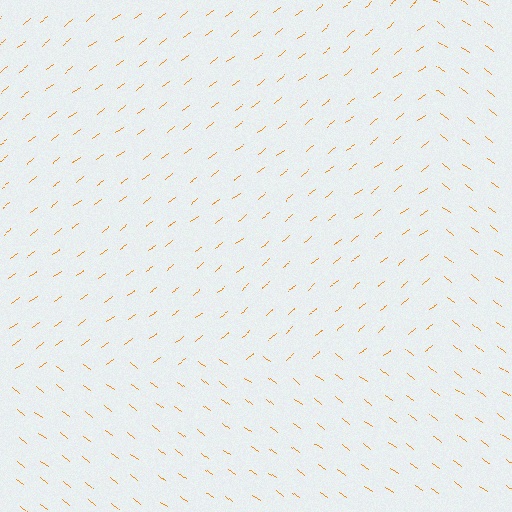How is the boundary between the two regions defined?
The boundary is defined purely by a change in line orientation (approximately 74 degrees difference). All lines are the same color and thickness.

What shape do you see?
I see a rectangle.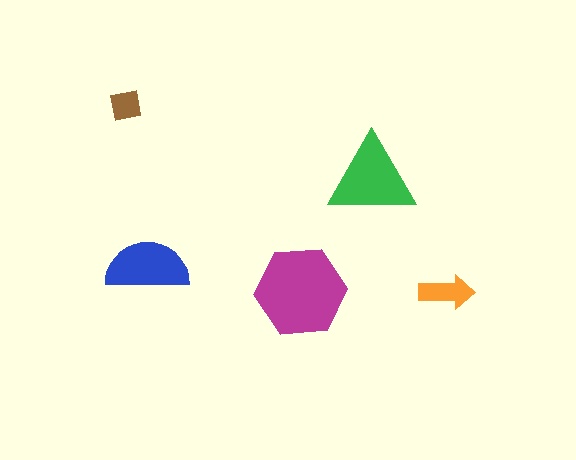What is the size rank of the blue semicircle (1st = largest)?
3rd.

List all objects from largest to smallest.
The magenta hexagon, the green triangle, the blue semicircle, the orange arrow, the brown square.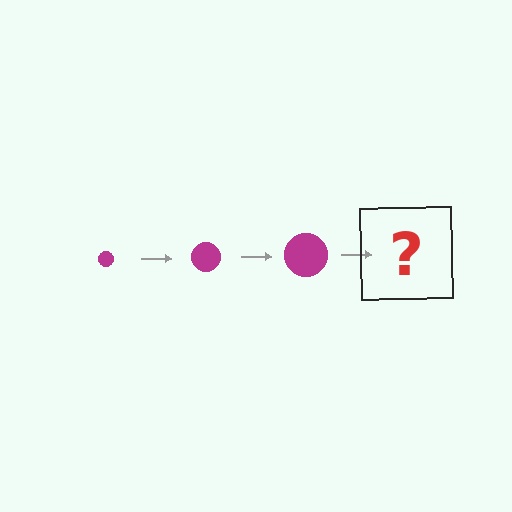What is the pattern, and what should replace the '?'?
The pattern is that the circle gets progressively larger each step. The '?' should be a magenta circle, larger than the previous one.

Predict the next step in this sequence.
The next step is a magenta circle, larger than the previous one.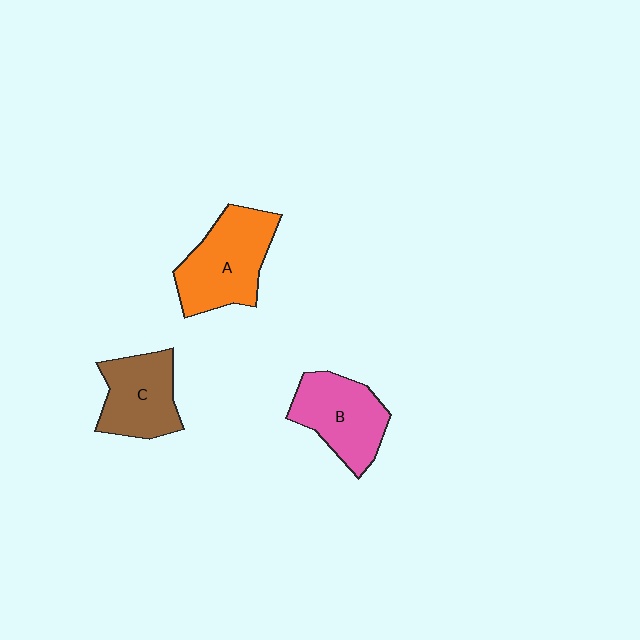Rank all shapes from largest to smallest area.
From largest to smallest: A (orange), B (pink), C (brown).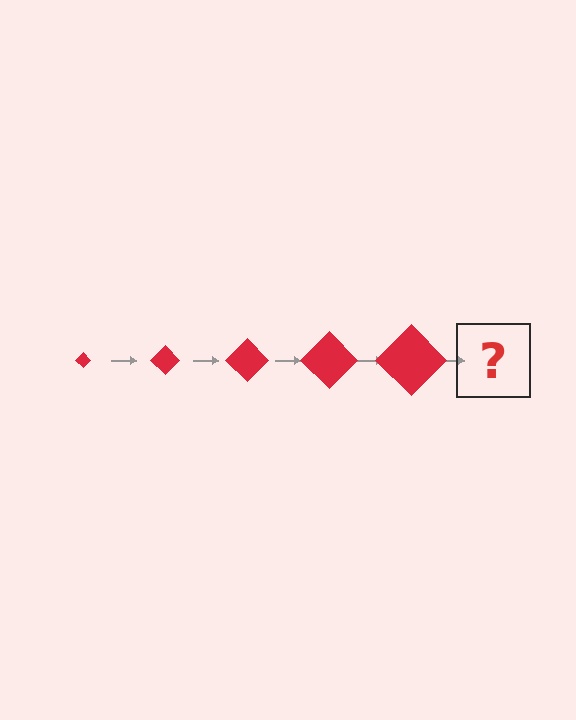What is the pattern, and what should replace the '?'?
The pattern is that the diamond gets progressively larger each step. The '?' should be a red diamond, larger than the previous one.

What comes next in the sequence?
The next element should be a red diamond, larger than the previous one.